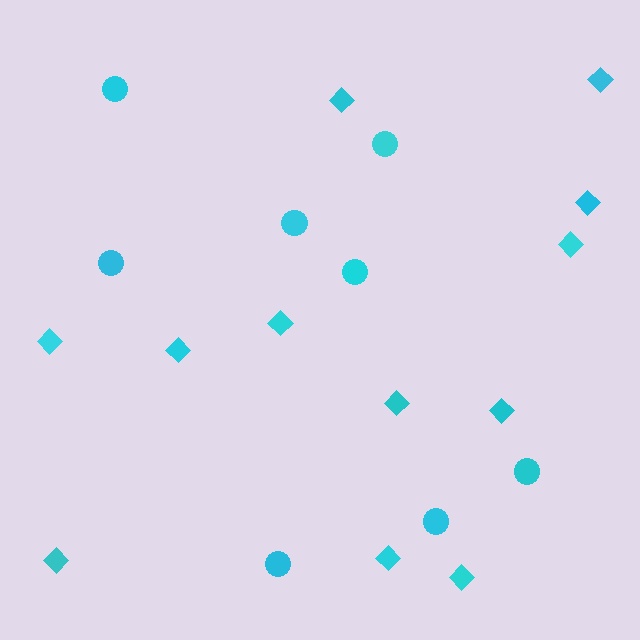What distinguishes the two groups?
There are 2 groups: one group of diamonds (12) and one group of circles (8).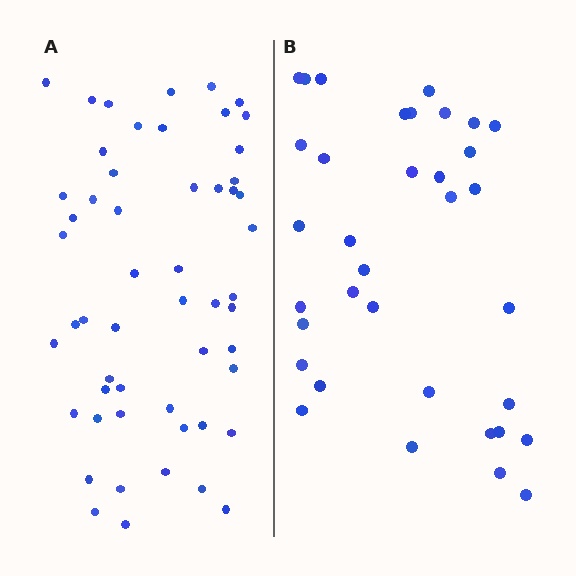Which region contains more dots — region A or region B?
Region A (the left region) has more dots.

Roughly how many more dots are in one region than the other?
Region A has approximately 20 more dots than region B.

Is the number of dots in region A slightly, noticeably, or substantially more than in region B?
Region A has substantially more. The ratio is roughly 1.5 to 1.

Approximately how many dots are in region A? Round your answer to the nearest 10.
About 50 dots. (The exact count is 54, which rounds to 50.)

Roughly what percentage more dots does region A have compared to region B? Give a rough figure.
About 55% more.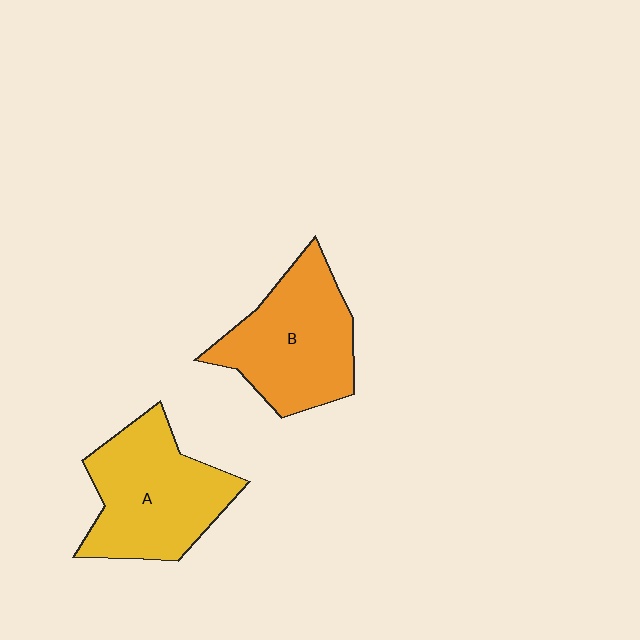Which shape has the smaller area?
Shape B (orange).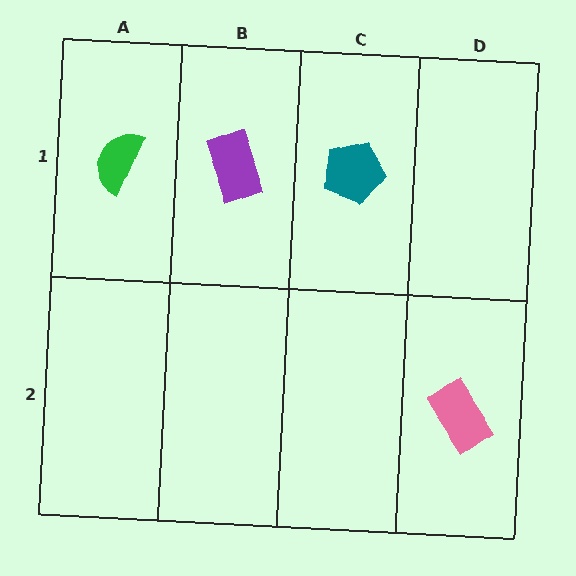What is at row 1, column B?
A purple rectangle.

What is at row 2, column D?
A pink rectangle.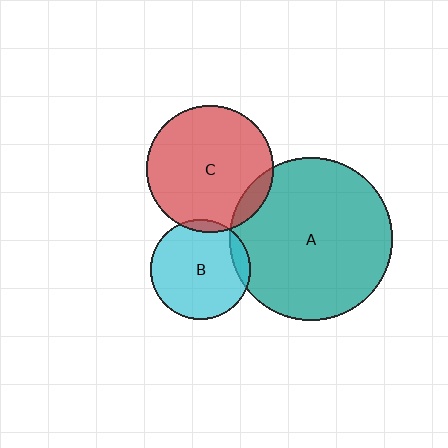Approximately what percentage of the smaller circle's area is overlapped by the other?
Approximately 10%.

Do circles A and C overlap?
Yes.